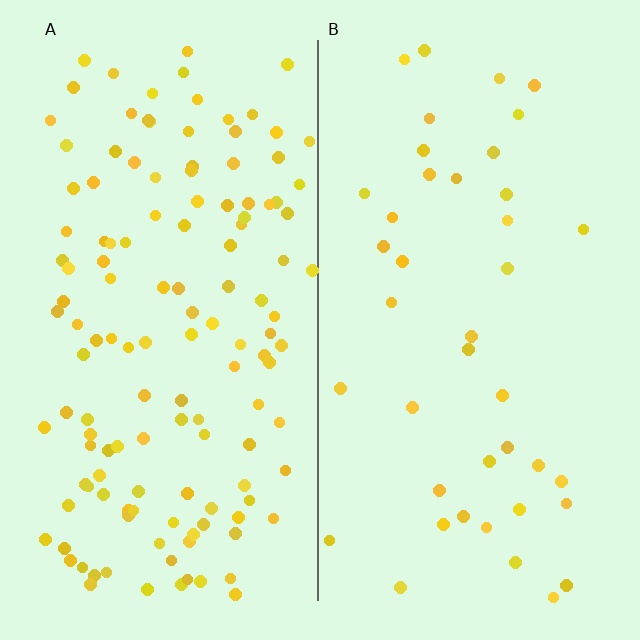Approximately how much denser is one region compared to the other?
Approximately 3.2× — region A over region B.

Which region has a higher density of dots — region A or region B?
A (the left).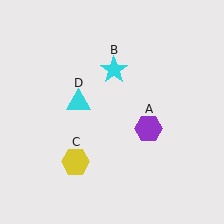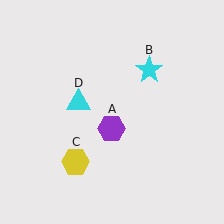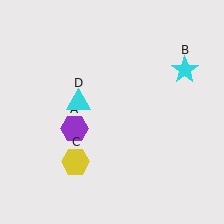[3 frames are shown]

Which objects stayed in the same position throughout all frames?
Yellow hexagon (object C) and cyan triangle (object D) remained stationary.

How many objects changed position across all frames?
2 objects changed position: purple hexagon (object A), cyan star (object B).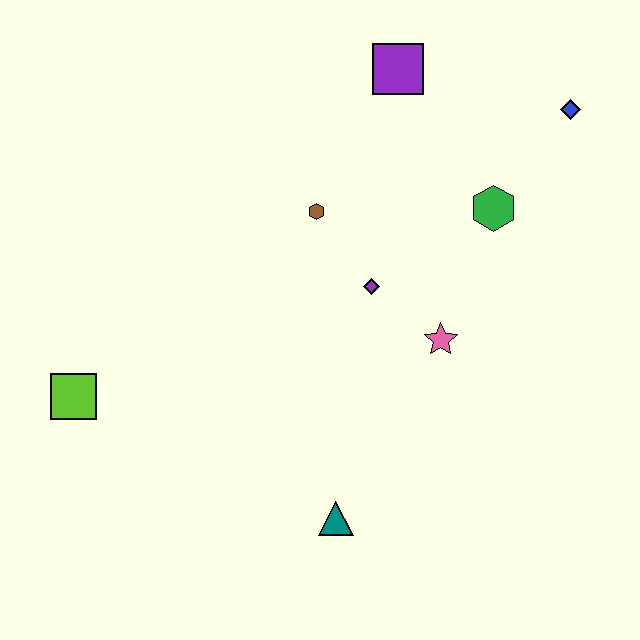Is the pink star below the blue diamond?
Yes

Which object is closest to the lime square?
The teal triangle is closest to the lime square.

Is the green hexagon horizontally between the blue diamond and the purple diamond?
Yes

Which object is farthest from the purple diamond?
The lime square is farthest from the purple diamond.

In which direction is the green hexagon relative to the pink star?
The green hexagon is above the pink star.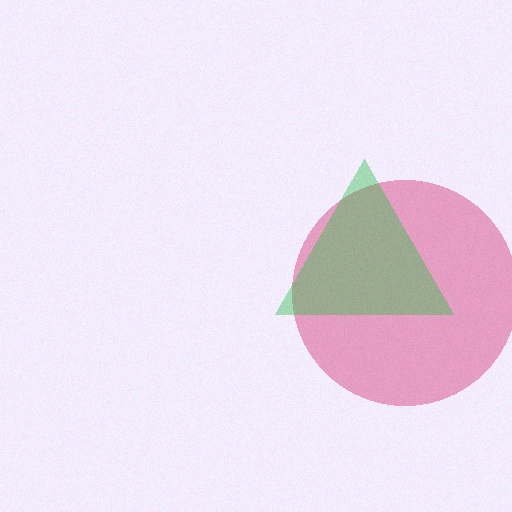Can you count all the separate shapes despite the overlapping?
Yes, there are 2 separate shapes.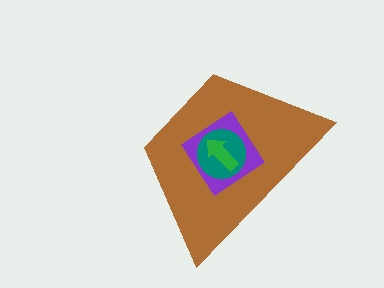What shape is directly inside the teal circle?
The green arrow.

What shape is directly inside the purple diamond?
The teal circle.